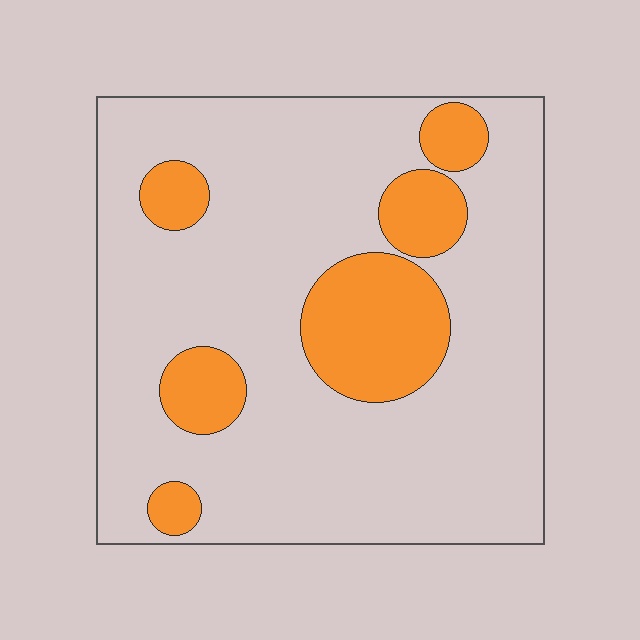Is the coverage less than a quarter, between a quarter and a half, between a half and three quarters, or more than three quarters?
Less than a quarter.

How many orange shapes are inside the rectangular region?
6.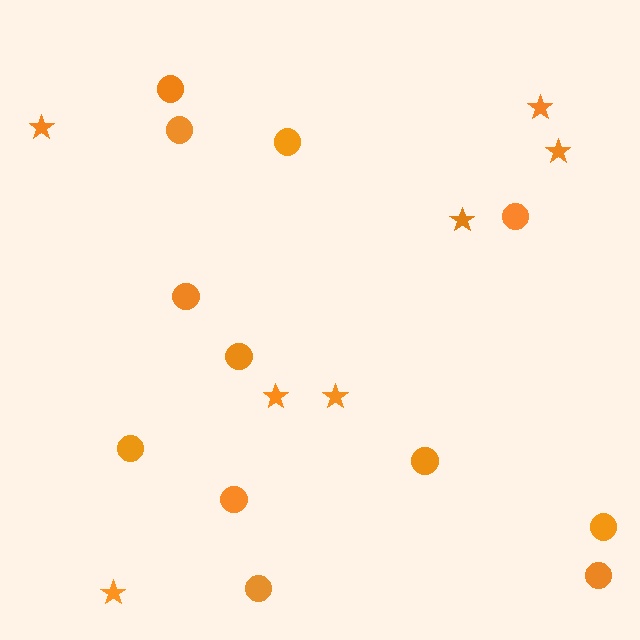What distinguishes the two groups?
There are 2 groups: one group of stars (7) and one group of circles (12).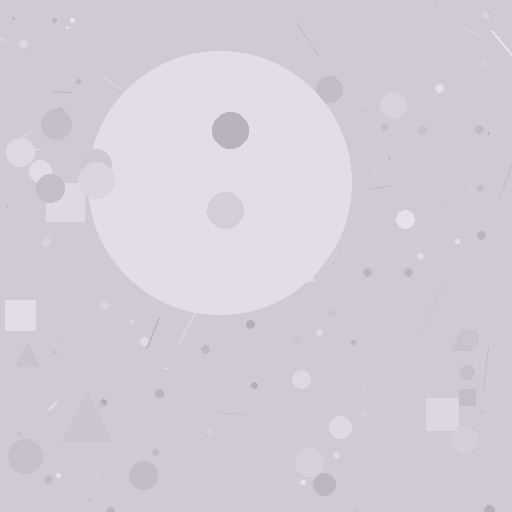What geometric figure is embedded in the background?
A circle is embedded in the background.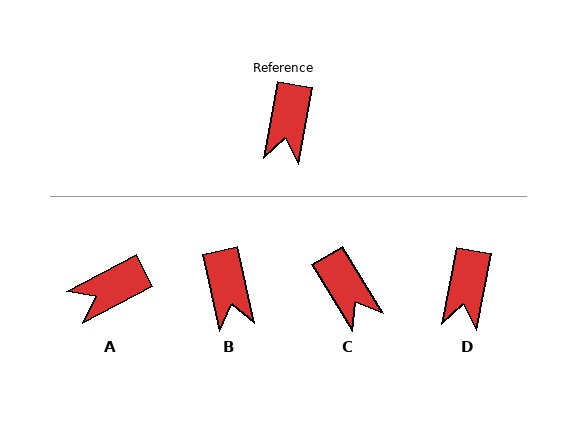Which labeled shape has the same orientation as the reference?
D.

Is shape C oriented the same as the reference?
No, it is off by about 42 degrees.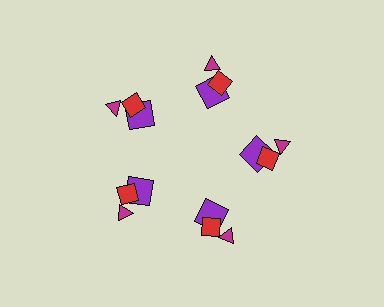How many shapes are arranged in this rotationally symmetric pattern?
There are 15 shapes, arranged in 5 groups of 3.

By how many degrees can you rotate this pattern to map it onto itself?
The pattern maps onto itself every 72 degrees of rotation.